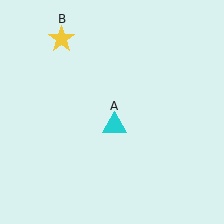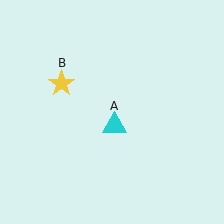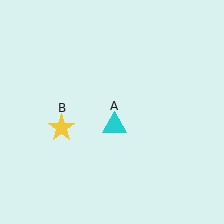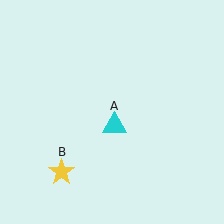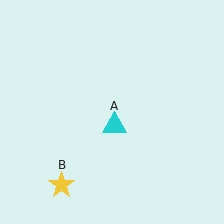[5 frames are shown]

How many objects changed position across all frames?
1 object changed position: yellow star (object B).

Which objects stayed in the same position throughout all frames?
Cyan triangle (object A) remained stationary.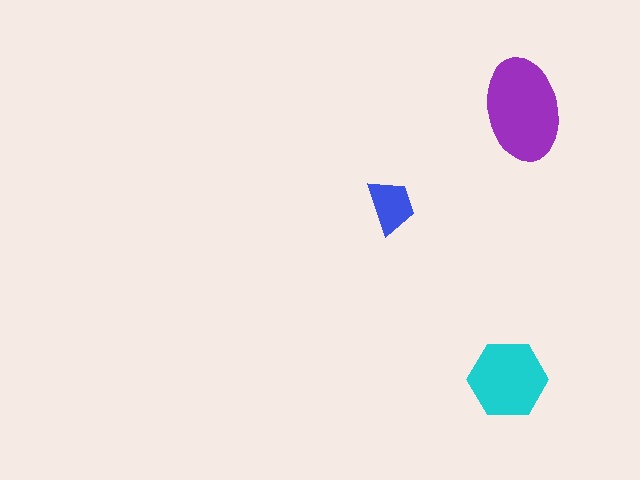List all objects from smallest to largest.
The blue trapezoid, the cyan hexagon, the purple ellipse.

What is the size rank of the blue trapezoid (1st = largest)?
3rd.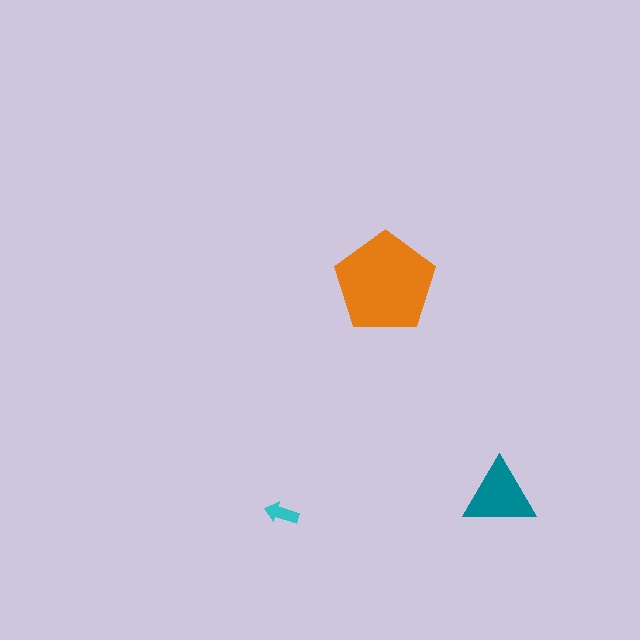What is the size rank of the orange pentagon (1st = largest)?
1st.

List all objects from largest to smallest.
The orange pentagon, the teal triangle, the cyan arrow.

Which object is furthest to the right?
The teal triangle is rightmost.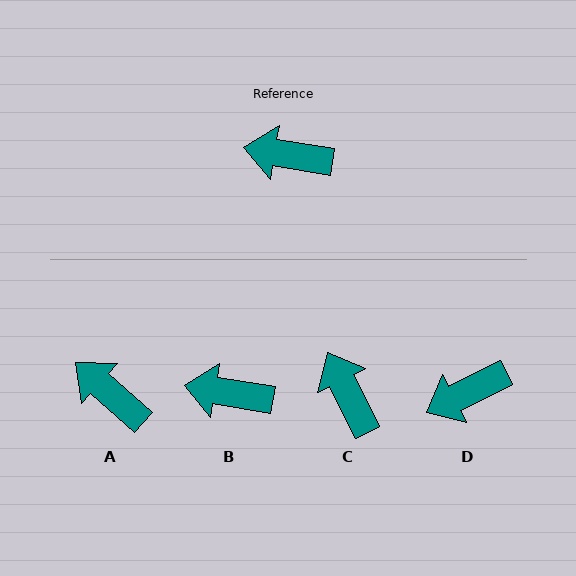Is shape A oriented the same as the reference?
No, it is off by about 32 degrees.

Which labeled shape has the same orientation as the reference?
B.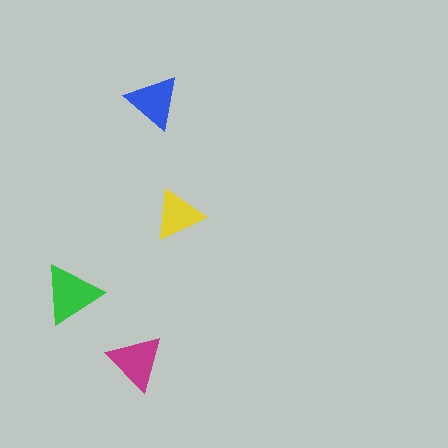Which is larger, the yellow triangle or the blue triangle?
The blue one.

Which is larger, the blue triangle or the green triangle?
The green one.